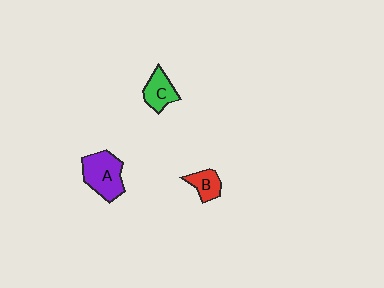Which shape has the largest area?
Shape A (purple).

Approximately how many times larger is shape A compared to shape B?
Approximately 2.0 times.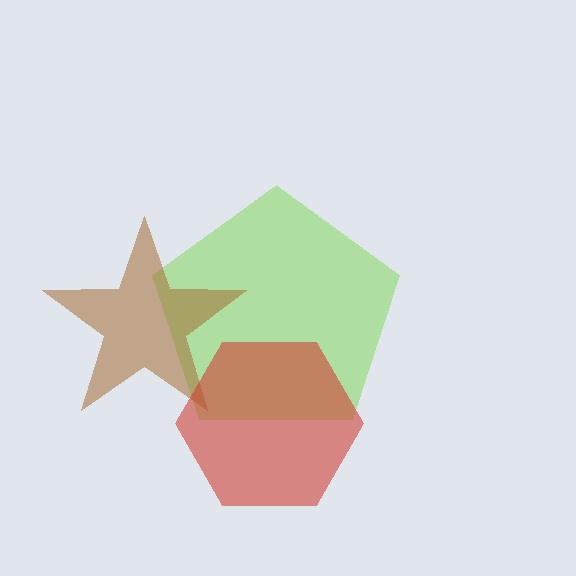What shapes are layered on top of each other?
The layered shapes are: a lime pentagon, a brown star, a red hexagon.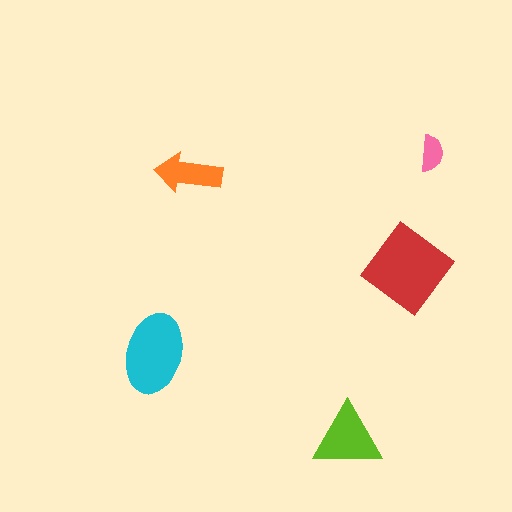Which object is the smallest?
The pink semicircle.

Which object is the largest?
The red diamond.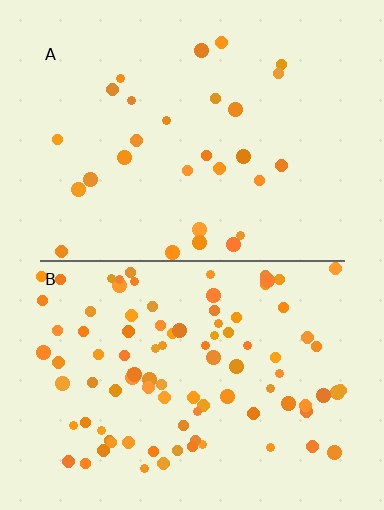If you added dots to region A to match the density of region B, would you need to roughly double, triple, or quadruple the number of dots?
Approximately triple.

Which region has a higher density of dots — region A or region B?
B (the bottom).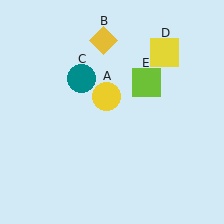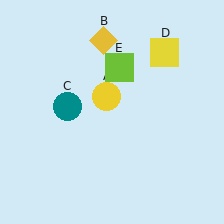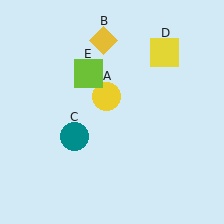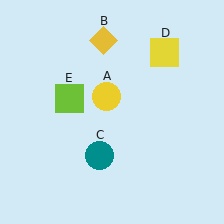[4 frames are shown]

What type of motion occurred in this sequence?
The teal circle (object C), lime square (object E) rotated counterclockwise around the center of the scene.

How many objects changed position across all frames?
2 objects changed position: teal circle (object C), lime square (object E).